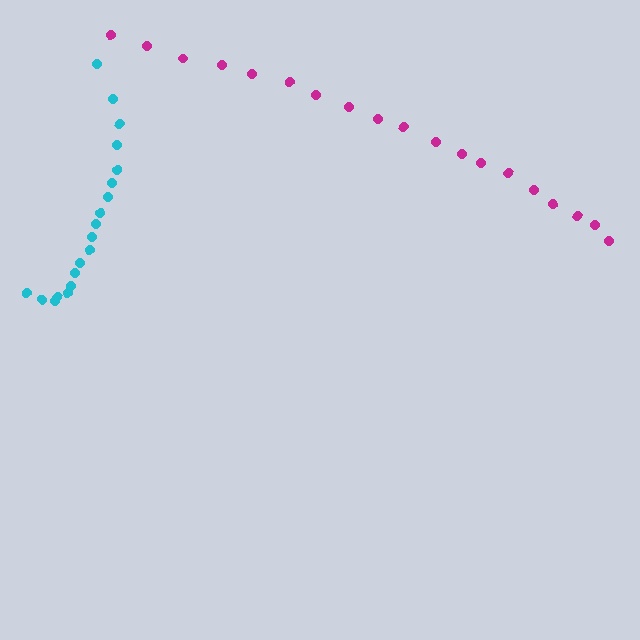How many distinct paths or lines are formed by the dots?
There are 2 distinct paths.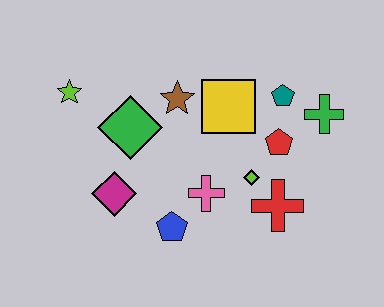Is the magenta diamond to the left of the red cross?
Yes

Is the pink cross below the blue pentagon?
No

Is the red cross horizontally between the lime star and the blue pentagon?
No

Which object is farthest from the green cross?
The lime star is farthest from the green cross.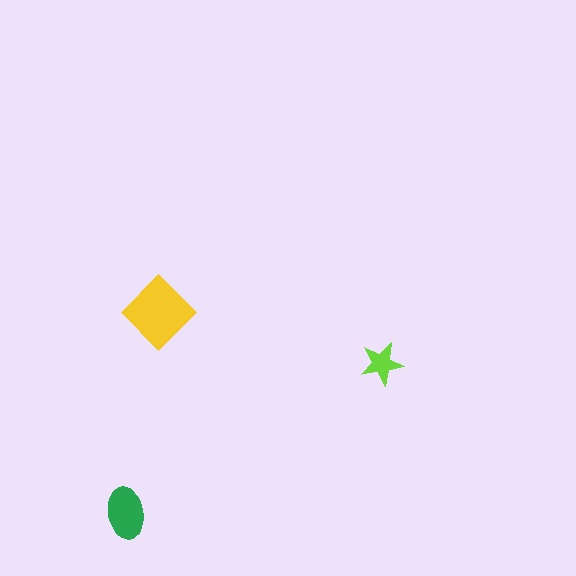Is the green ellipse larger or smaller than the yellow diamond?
Smaller.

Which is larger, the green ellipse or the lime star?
The green ellipse.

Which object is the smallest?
The lime star.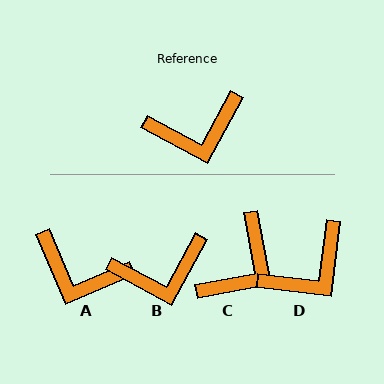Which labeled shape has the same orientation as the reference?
B.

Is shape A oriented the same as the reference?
No, it is off by about 39 degrees.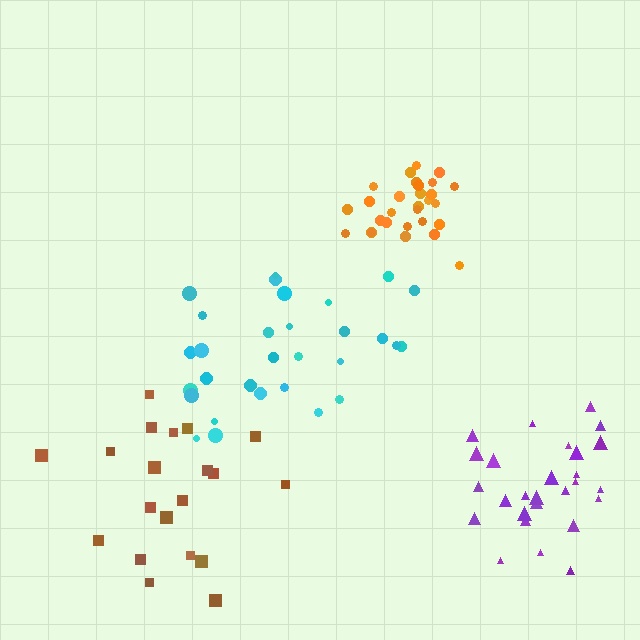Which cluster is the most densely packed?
Orange.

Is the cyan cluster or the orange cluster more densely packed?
Orange.